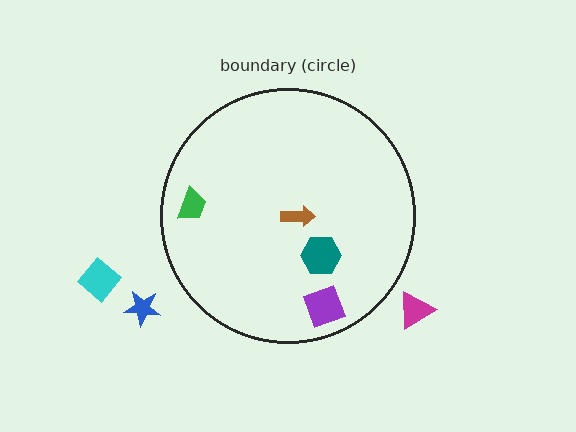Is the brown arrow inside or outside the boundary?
Inside.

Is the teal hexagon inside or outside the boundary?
Inside.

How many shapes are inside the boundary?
4 inside, 3 outside.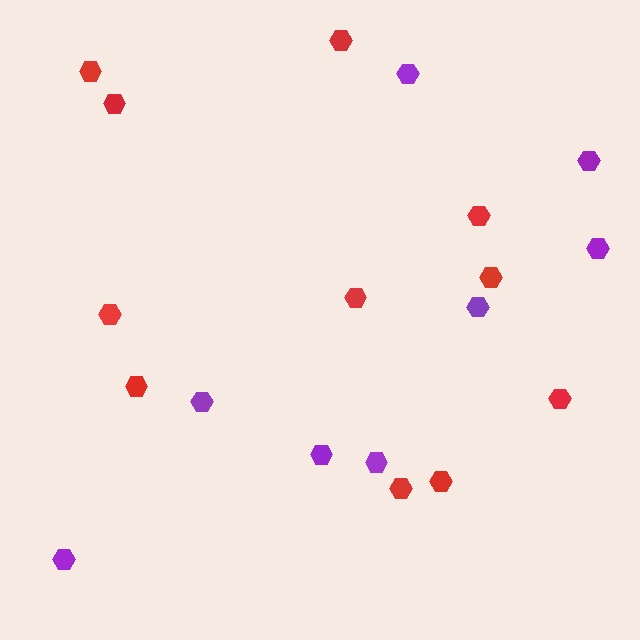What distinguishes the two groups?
There are 2 groups: one group of red hexagons (11) and one group of purple hexagons (8).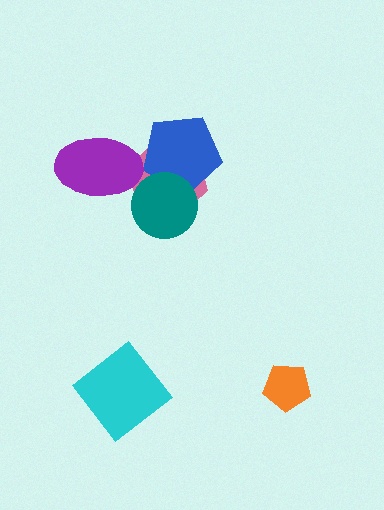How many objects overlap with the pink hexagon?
3 objects overlap with the pink hexagon.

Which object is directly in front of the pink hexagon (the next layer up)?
The blue pentagon is directly in front of the pink hexagon.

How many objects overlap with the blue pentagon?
2 objects overlap with the blue pentagon.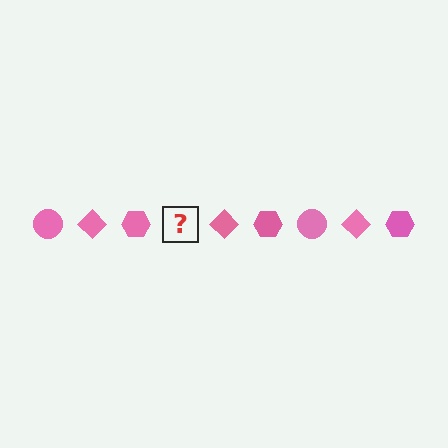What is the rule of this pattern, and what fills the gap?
The rule is that the pattern cycles through circle, diamond, hexagon shapes in pink. The gap should be filled with a pink circle.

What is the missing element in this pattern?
The missing element is a pink circle.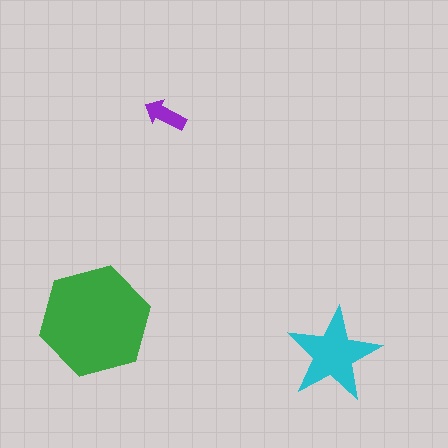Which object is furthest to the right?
The cyan star is rightmost.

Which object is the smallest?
The purple arrow.